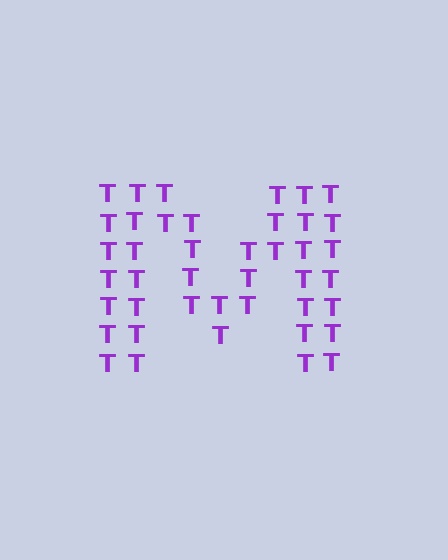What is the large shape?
The large shape is the letter M.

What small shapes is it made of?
It is made of small letter T's.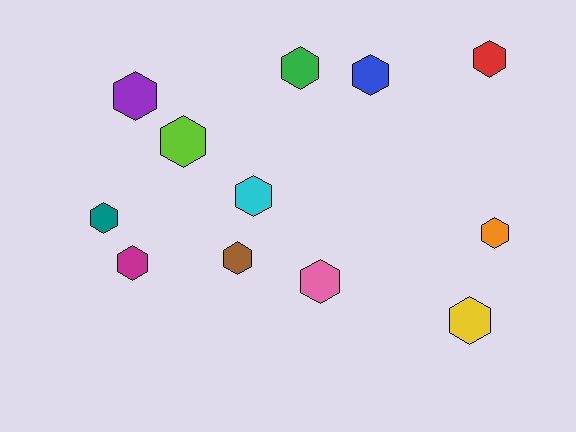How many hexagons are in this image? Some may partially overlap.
There are 12 hexagons.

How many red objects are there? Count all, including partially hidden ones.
There is 1 red object.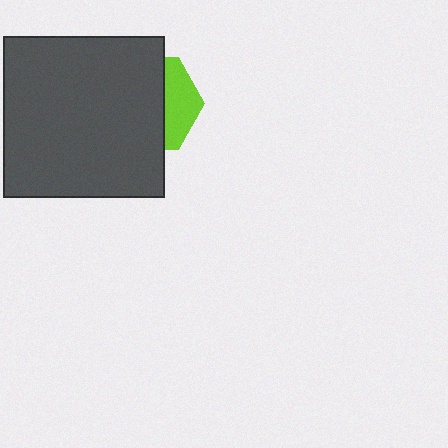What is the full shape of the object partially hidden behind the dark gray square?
The partially hidden object is a lime hexagon.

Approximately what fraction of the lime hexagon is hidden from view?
Roughly 67% of the lime hexagon is hidden behind the dark gray square.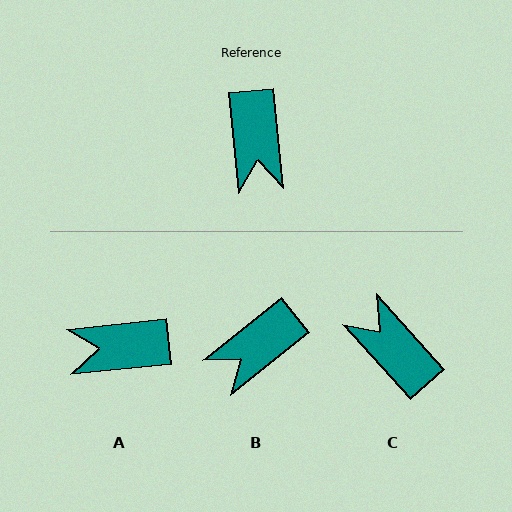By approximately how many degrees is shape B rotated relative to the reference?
Approximately 57 degrees clockwise.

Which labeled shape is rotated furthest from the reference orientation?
C, about 143 degrees away.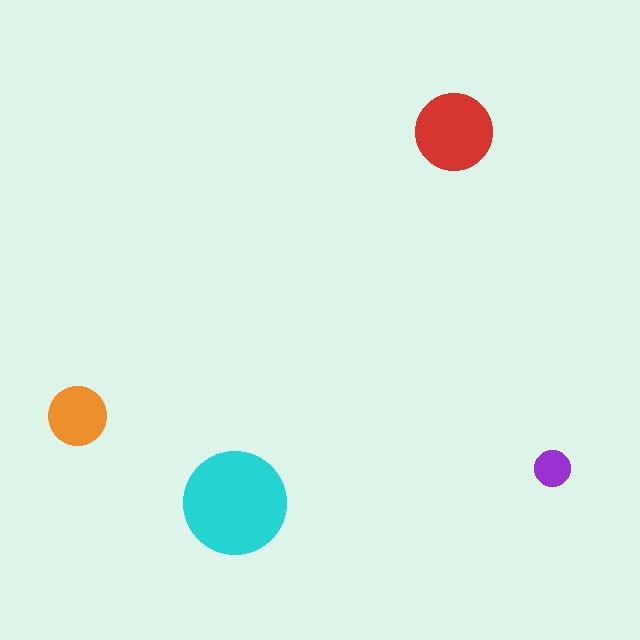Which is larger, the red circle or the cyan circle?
The cyan one.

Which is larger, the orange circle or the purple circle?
The orange one.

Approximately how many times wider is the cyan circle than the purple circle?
About 3 times wider.